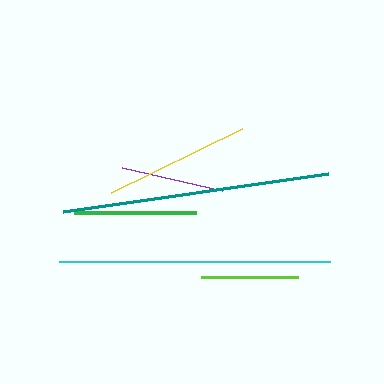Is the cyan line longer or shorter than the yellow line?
The cyan line is longer than the yellow line.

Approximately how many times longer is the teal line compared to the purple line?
The teal line is approximately 2.6 times the length of the purple line.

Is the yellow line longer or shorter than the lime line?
The yellow line is longer than the lime line.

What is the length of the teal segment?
The teal segment is approximately 268 pixels long.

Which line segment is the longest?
The cyan line is the longest at approximately 272 pixels.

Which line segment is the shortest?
The lime line is the shortest at approximately 97 pixels.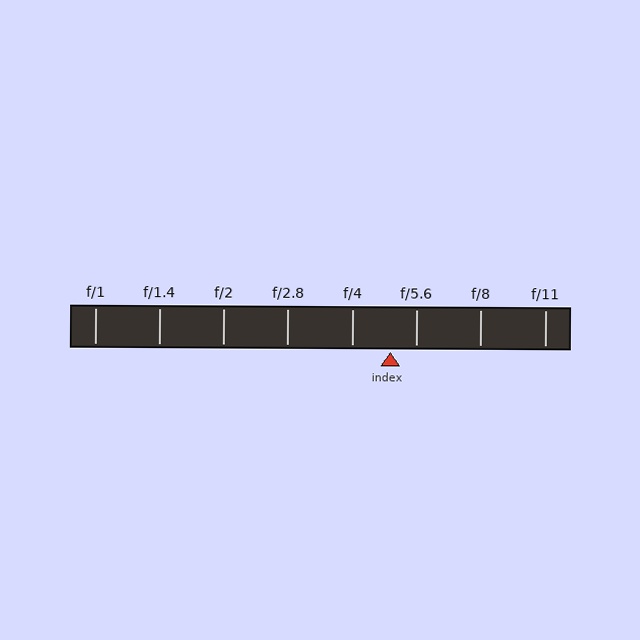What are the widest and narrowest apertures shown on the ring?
The widest aperture shown is f/1 and the narrowest is f/11.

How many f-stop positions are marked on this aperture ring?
There are 8 f-stop positions marked.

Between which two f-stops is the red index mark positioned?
The index mark is between f/4 and f/5.6.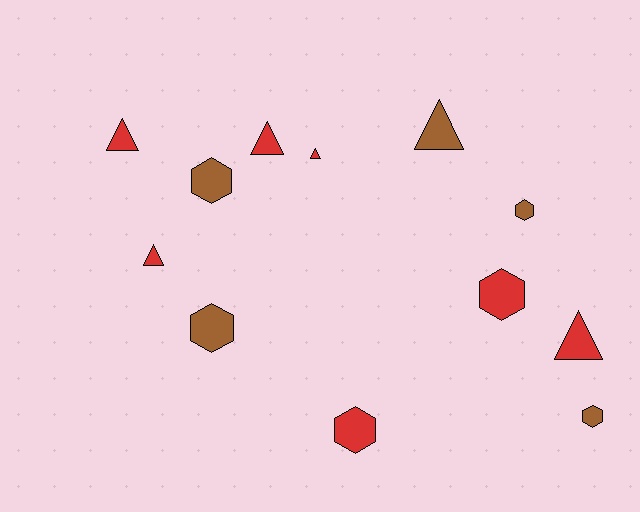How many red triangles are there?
There are 5 red triangles.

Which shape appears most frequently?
Hexagon, with 6 objects.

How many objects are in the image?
There are 12 objects.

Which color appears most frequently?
Red, with 7 objects.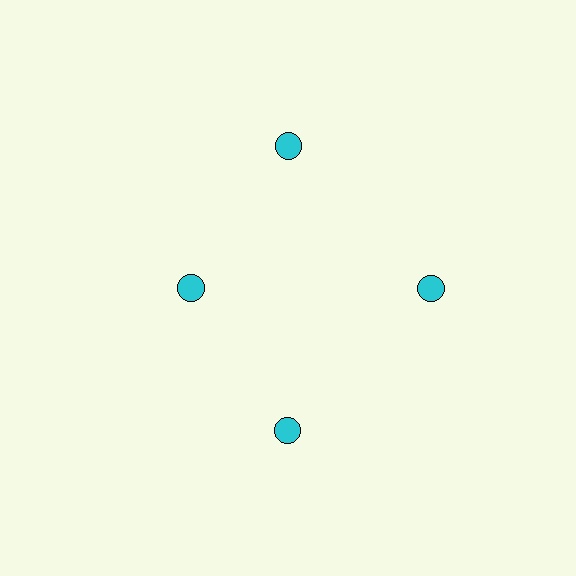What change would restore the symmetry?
The symmetry would be restored by moving it outward, back onto the ring so that all 4 circles sit at equal angles and equal distance from the center.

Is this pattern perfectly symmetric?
No. The 4 cyan circles are arranged in a ring, but one element near the 9 o'clock position is pulled inward toward the center, breaking the 4-fold rotational symmetry.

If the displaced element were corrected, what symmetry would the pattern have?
It would have 4-fold rotational symmetry — the pattern would map onto itself every 90 degrees.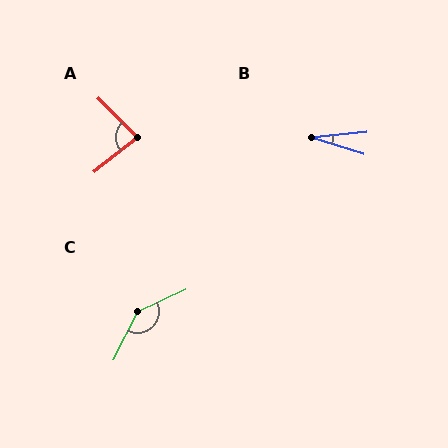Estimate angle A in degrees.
Approximately 84 degrees.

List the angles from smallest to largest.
B (22°), A (84°), C (141°).